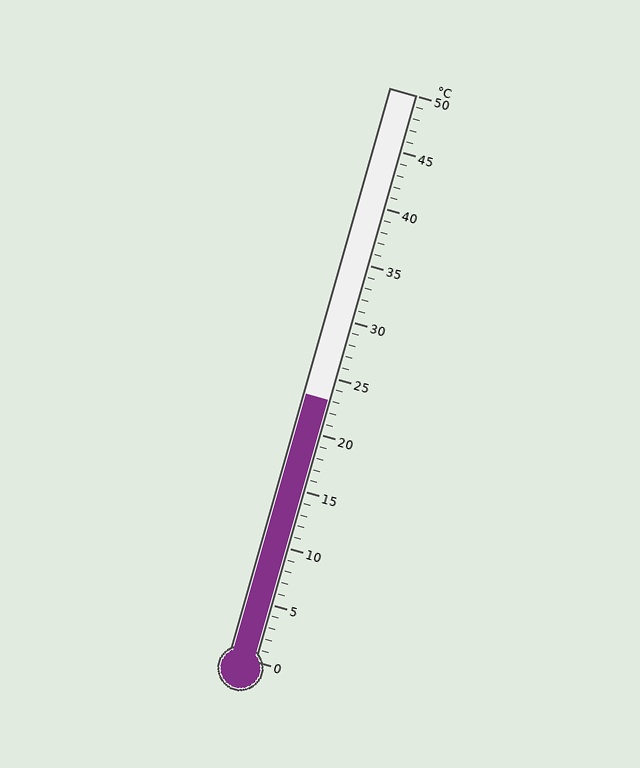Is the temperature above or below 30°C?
The temperature is below 30°C.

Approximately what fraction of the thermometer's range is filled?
The thermometer is filled to approximately 45% of its range.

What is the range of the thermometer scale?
The thermometer scale ranges from 0°C to 50°C.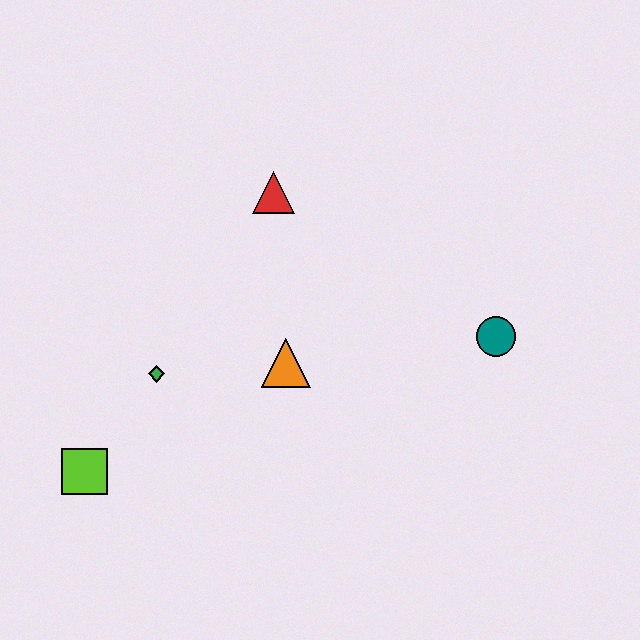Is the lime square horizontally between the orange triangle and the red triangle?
No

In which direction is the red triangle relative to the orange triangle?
The red triangle is above the orange triangle.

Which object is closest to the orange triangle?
The green diamond is closest to the orange triangle.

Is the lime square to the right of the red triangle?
No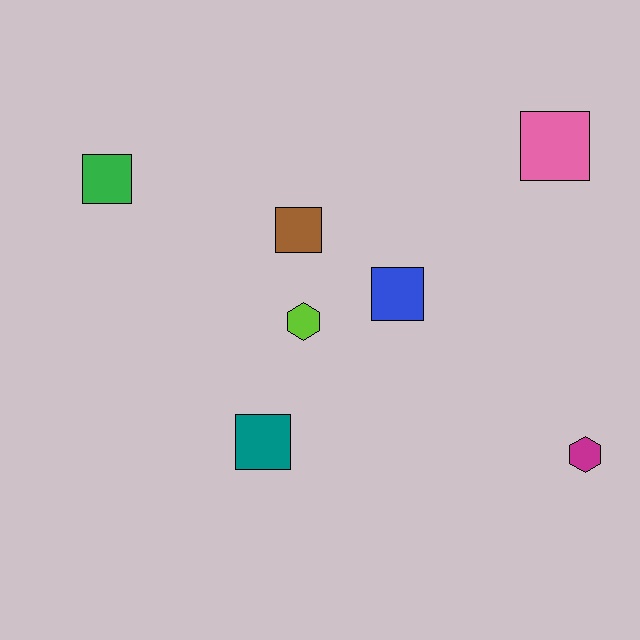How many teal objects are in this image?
There is 1 teal object.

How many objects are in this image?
There are 7 objects.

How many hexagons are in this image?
There are 2 hexagons.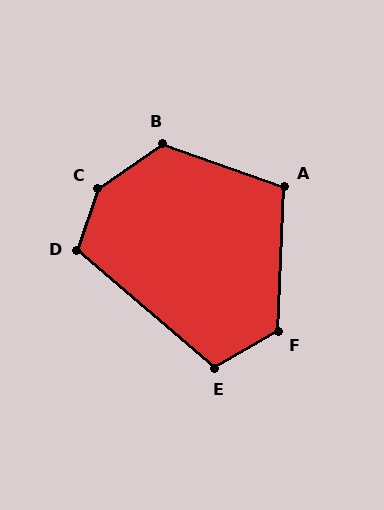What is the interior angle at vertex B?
Approximately 126 degrees (obtuse).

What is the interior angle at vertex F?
Approximately 122 degrees (obtuse).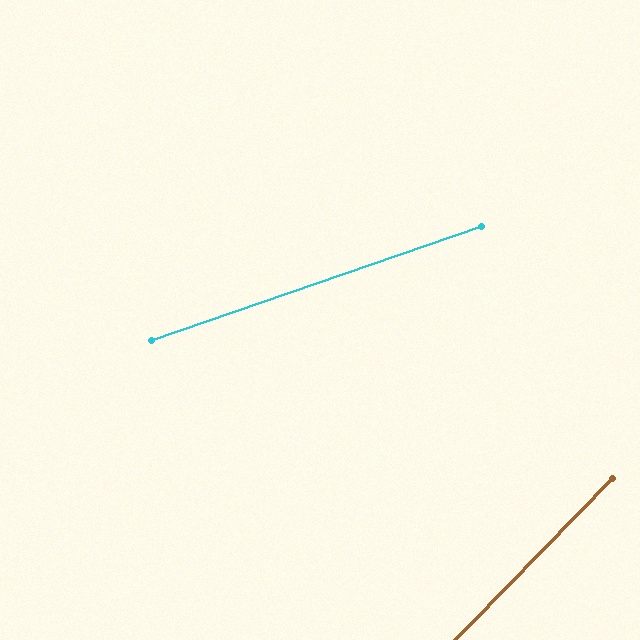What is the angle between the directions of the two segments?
Approximately 27 degrees.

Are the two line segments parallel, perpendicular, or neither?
Neither parallel nor perpendicular — they differ by about 27°.